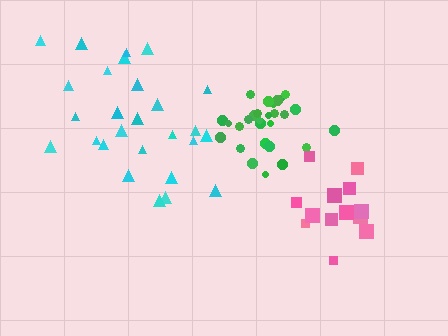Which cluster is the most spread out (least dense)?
Cyan.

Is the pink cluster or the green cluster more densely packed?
Green.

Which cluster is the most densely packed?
Green.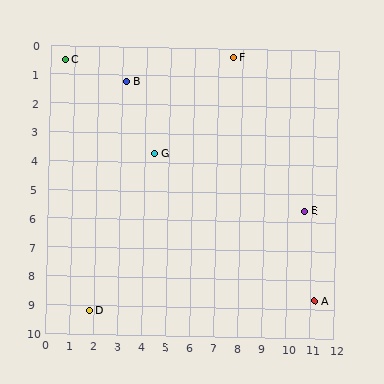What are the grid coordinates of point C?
Point C is at approximately (0.6, 0.5).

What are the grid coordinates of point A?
Point A is at approximately (11.2, 8.7).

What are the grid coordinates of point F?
Point F is at approximately (7.6, 0.3).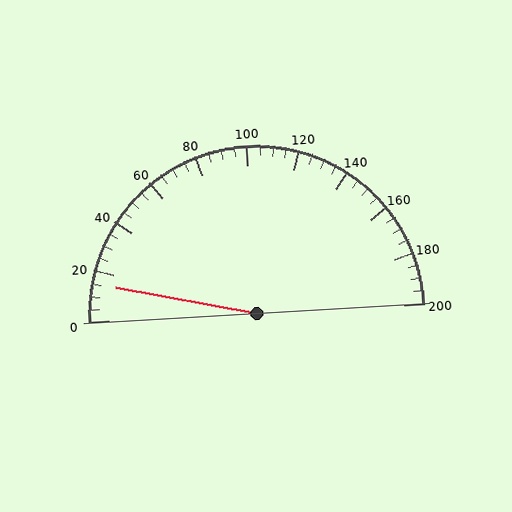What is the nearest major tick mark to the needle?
The nearest major tick mark is 20.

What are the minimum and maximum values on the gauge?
The gauge ranges from 0 to 200.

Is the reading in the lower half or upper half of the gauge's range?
The reading is in the lower half of the range (0 to 200).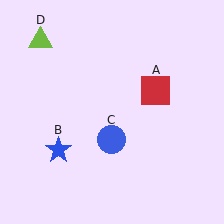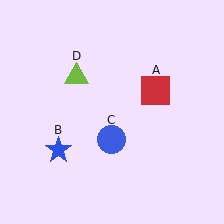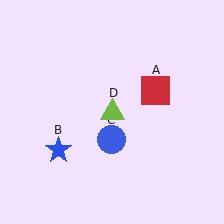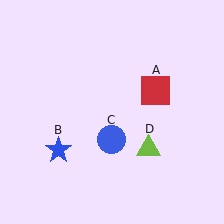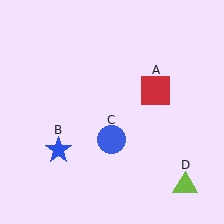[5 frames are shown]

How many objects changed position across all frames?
1 object changed position: lime triangle (object D).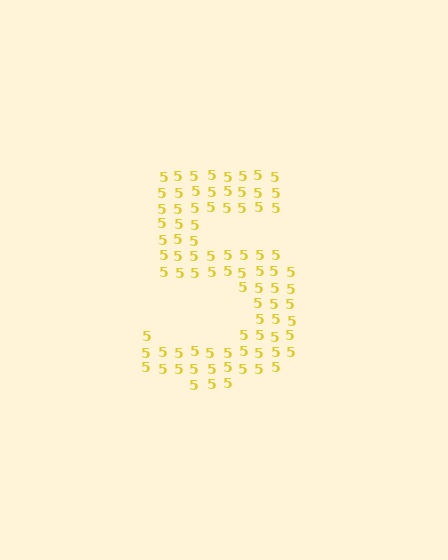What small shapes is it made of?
It is made of small digit 5's.